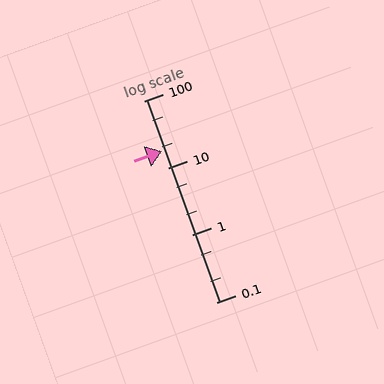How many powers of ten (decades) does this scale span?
The scale spans 3 decades, from 0.1 to 100.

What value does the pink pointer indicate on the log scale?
The pointer indicates approximately 18.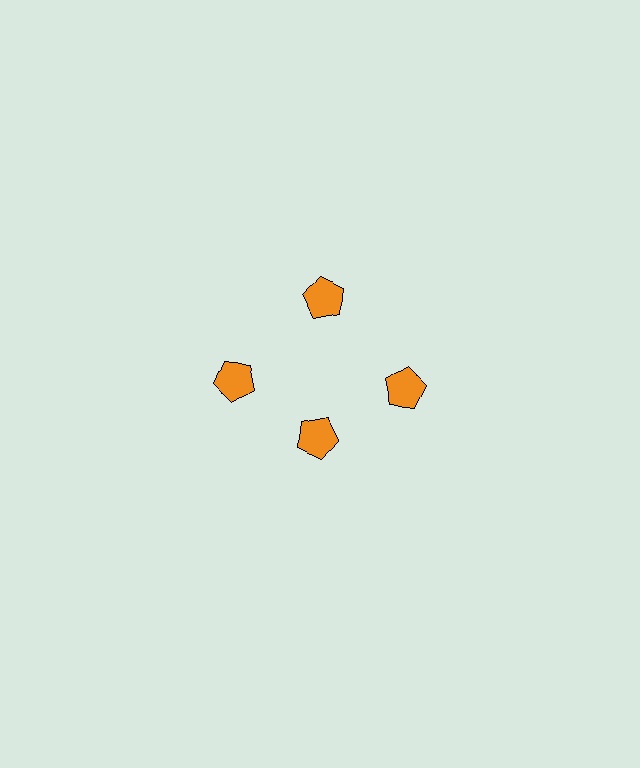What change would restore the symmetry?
The symmetry would be restored by moving it outward, back onto the ring so that all 4 pentagons sit at equal angles and equal distance from the center.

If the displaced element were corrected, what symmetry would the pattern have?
It would have 4-fold rotational symmetry — the pattern would map onto itself every 90 degrees.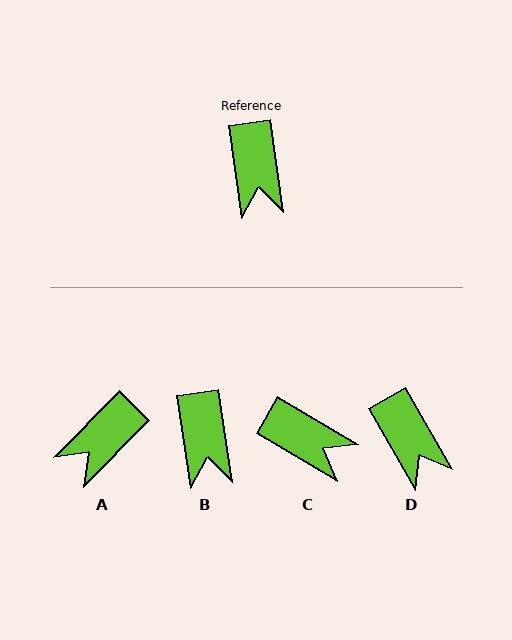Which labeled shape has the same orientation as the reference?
B.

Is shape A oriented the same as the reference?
No, it is off by about 53 degrees.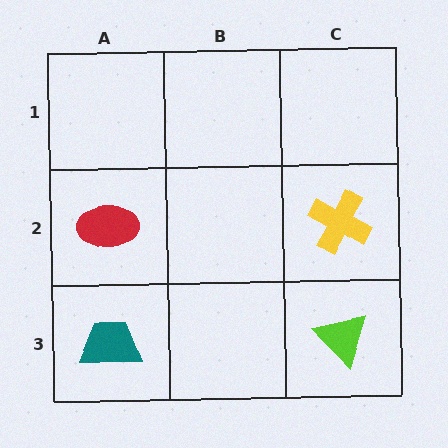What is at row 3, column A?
A teal trapezoid.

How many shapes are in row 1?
0 shapes.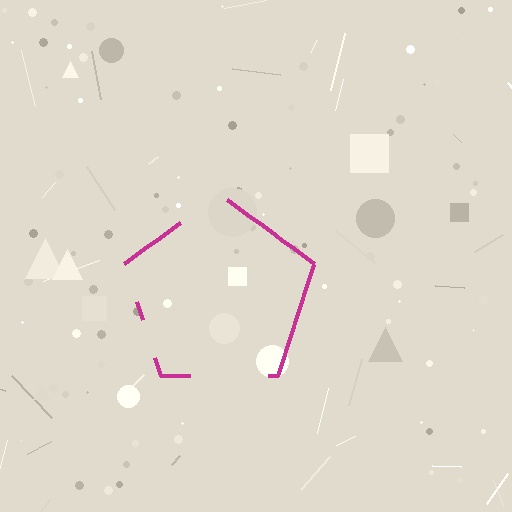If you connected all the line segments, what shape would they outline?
They would outline a pentagon.